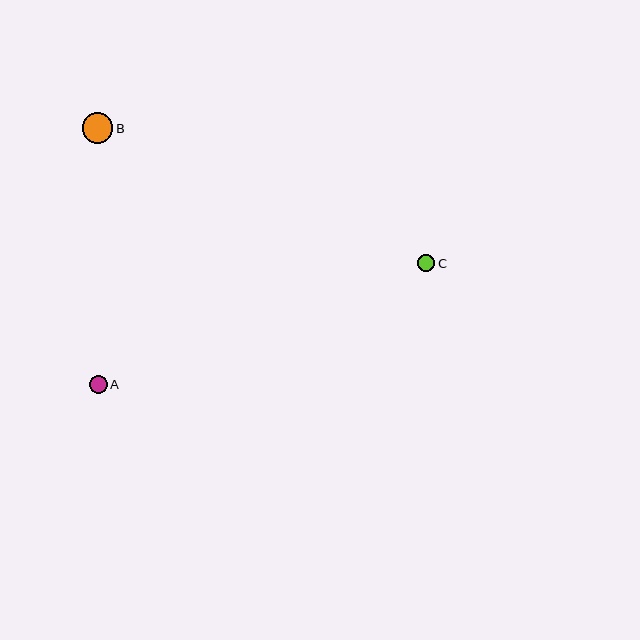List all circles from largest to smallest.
From largest to smallest: B, A, C.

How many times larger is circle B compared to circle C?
Circle B is approximately 1.8 times the size of circle C.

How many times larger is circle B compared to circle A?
Circle B is approximately 1.6 times the size of circle A.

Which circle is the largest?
Circle B is the largest with a size of approximately 30 pixels.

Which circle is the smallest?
Circle C is the smallest with a size of approximately 17 pixels.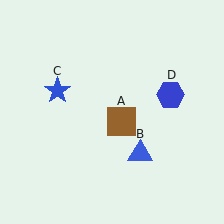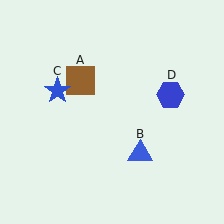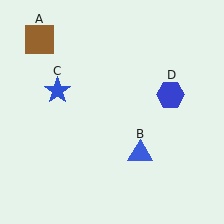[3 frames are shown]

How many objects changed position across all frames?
1 object changed position: brown square (object A).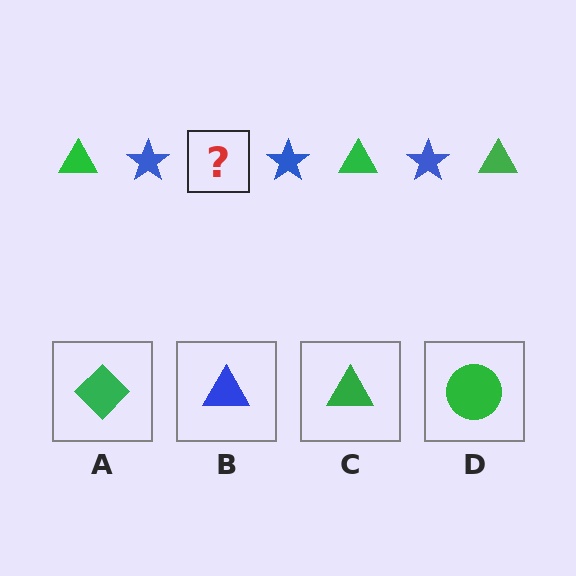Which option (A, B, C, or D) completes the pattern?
C.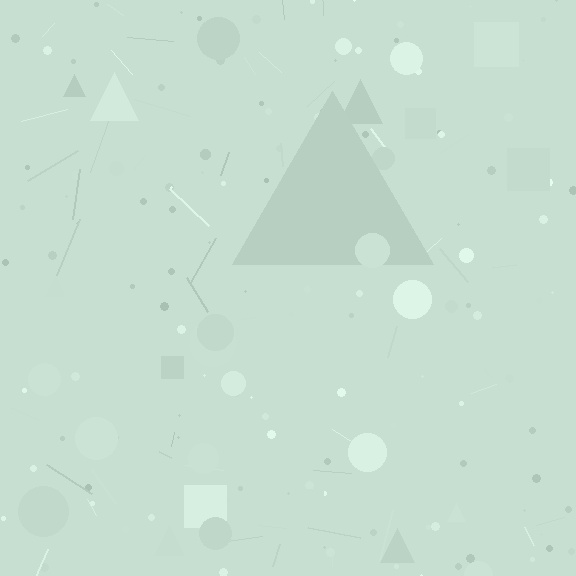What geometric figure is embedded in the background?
A triangle is embedded in the background.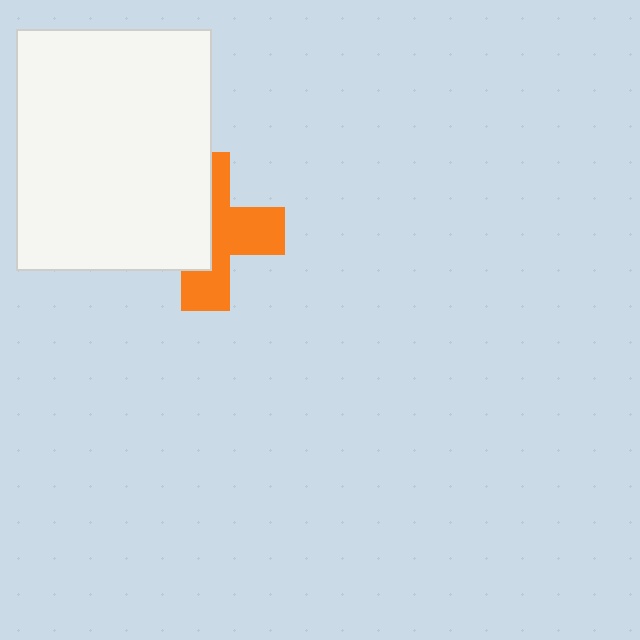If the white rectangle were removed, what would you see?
You would see the complete orange cross.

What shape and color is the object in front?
The object in front is a white rectangle.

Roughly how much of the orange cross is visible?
About half of it is visible (roughly 52%).